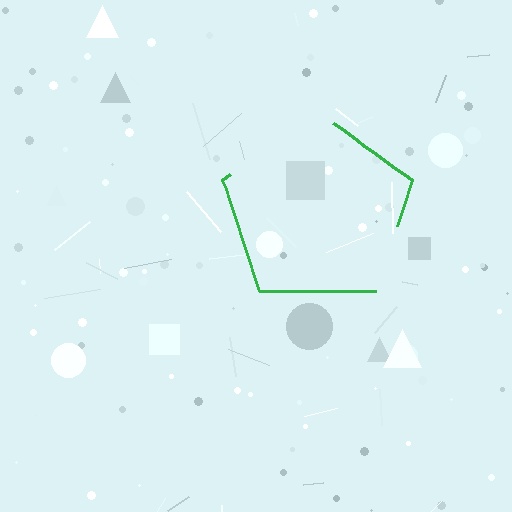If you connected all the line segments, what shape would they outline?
They would outline a pentagon.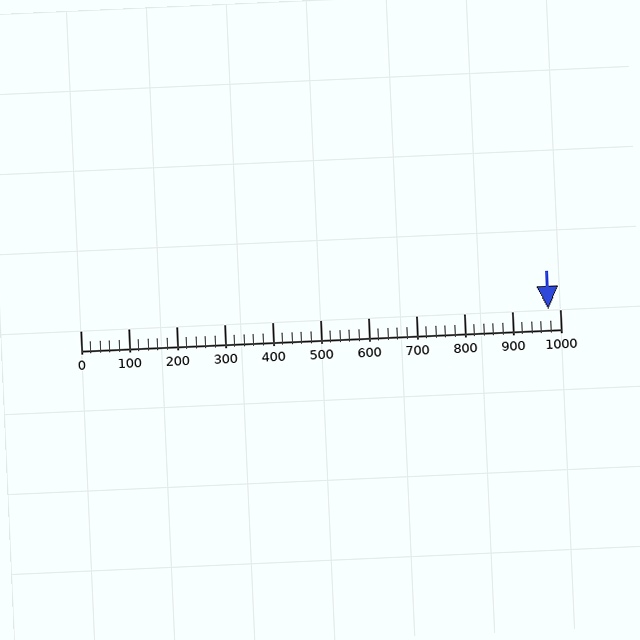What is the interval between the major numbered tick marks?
The major tick marks are spaced 100 units apart.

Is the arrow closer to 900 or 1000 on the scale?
The arrow is closer to 1000.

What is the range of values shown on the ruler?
The ruler shows values from 0 to 1000.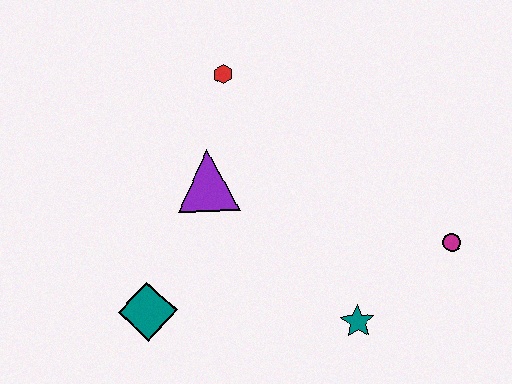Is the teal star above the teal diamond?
No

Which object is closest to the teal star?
The magenta circle is closest to the teal star.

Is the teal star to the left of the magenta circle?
Yes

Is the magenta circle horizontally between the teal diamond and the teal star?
No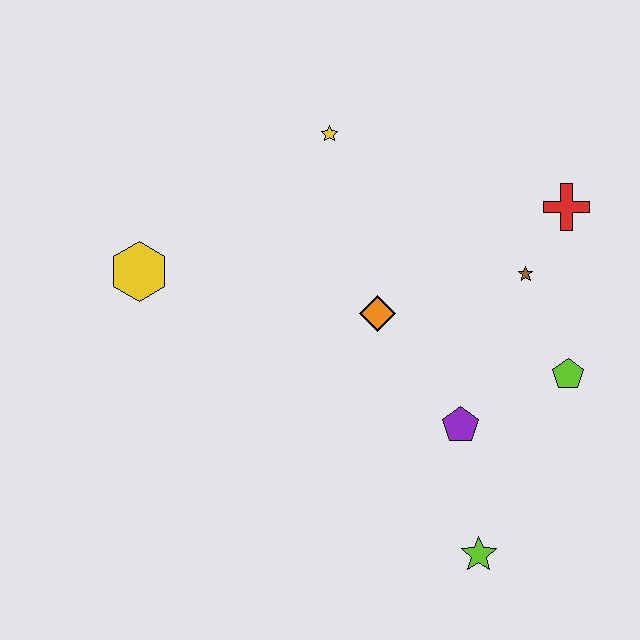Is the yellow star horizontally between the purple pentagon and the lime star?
No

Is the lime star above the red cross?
No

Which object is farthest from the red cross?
The yellow hexagon is farthest from the red cross.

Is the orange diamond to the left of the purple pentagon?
Yes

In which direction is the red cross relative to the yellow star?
The red cross is to the right of the yellow star.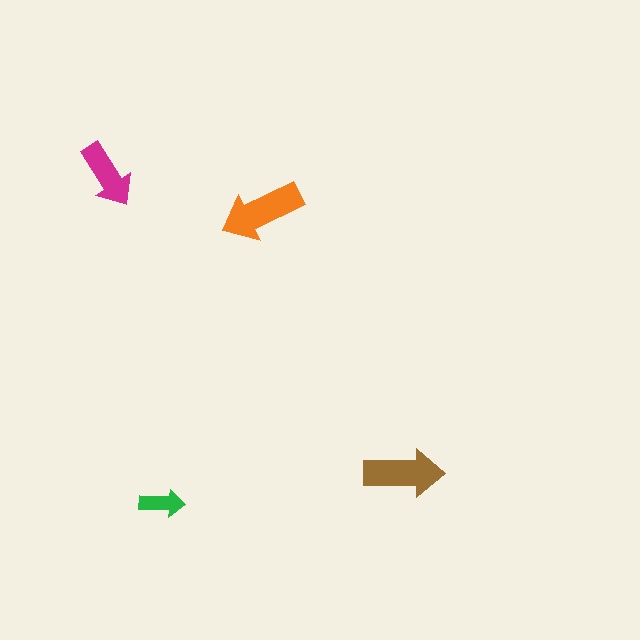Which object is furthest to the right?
The brown arrow is rightmost.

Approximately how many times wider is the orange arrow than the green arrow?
About 2 times wider.